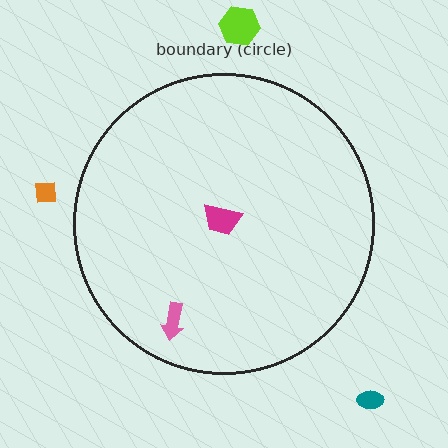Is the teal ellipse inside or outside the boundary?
Outside.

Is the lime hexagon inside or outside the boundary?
Outside.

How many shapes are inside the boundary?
2 inside, 3 outside.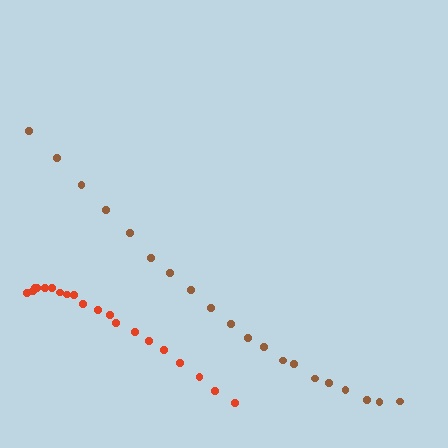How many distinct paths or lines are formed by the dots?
There are 2 distinct paths.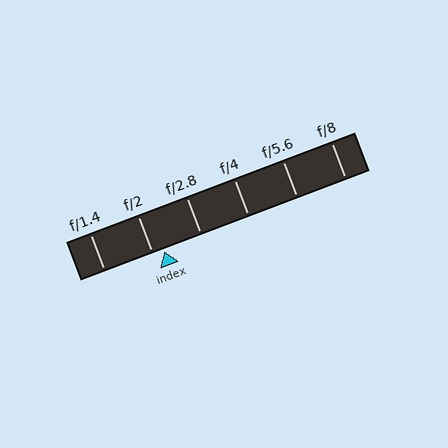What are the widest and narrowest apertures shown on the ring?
The widest aperture shown is f/1.4 and the narrowest is f/8.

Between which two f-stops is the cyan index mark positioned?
The index mark is between f/2 and f/2.8.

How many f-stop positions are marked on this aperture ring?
There are 6 f-stop positions marked.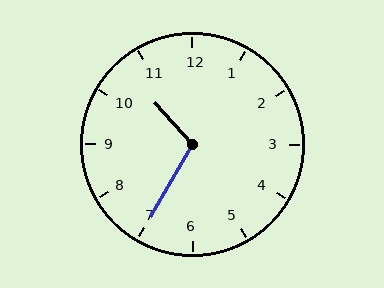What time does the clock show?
10:35.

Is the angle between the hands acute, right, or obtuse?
It is obtuse.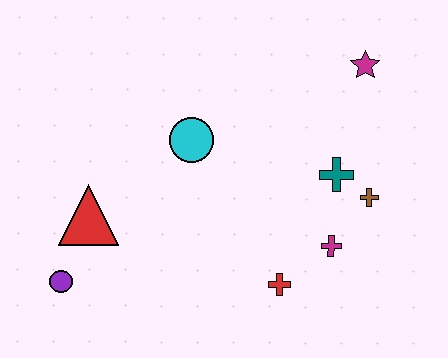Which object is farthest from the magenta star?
The purple circle is farthest from the magenta star.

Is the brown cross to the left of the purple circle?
No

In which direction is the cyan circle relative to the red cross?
The cyan circle is above the red cross.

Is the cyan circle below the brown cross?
No